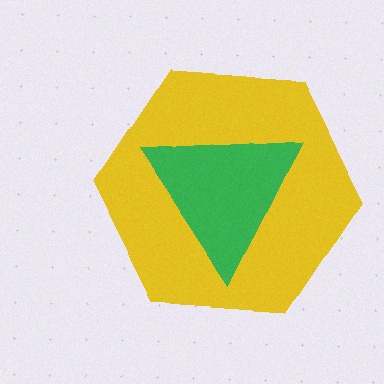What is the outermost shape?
The yellow hexagon.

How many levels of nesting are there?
2.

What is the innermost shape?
The green triangle.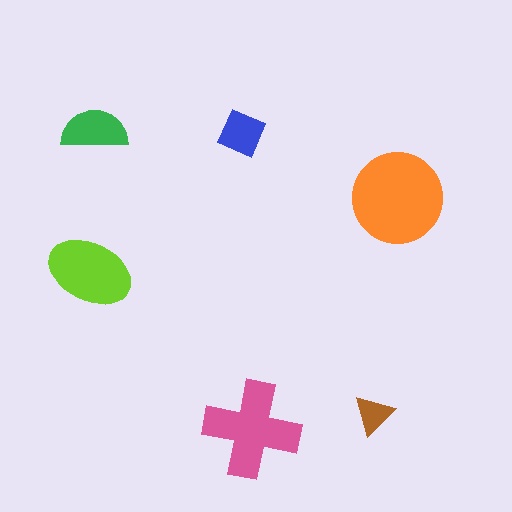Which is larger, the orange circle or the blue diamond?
The orange circle.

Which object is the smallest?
The brown triangle.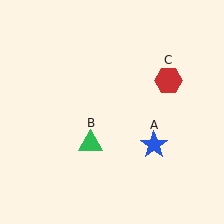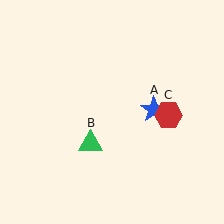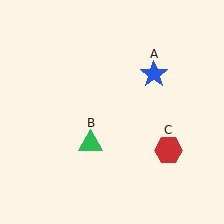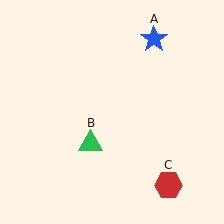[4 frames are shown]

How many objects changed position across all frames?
2 objects changed position: blue star (object A), red hexagon (object C).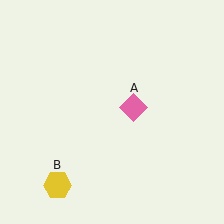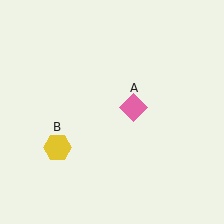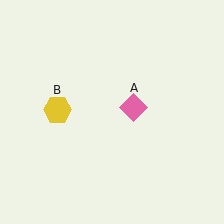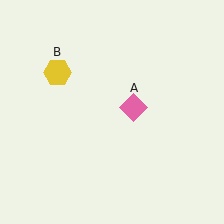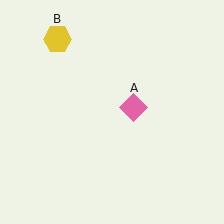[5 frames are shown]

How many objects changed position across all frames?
1 object changed position: yellow hexagon (object B).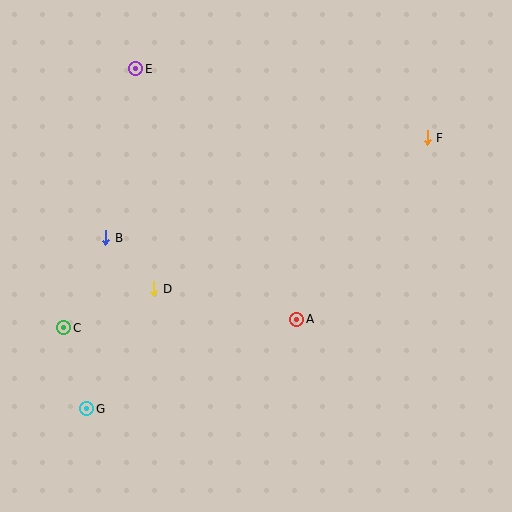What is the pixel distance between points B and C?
The distance between B and C is 99 pixels.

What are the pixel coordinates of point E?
Point E is at (136, 69).